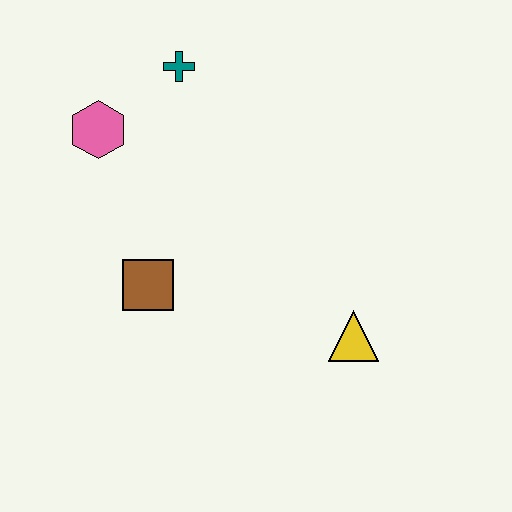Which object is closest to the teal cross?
The pink hexagon is closest to the teal cross.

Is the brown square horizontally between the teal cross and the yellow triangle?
No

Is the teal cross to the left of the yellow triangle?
Yes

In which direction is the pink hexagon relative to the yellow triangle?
The pink hexagon is to the left of the yellow triangle.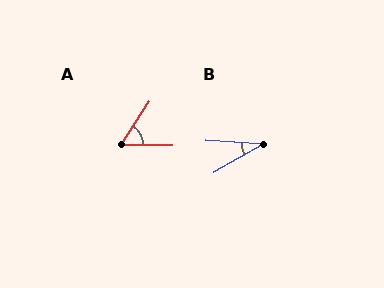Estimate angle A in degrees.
Approximately 57 degrees.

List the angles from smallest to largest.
B (34°), A (57°).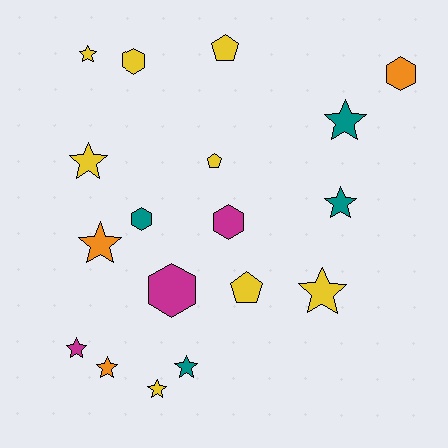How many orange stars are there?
There are 2 orange stars.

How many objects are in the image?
There are 18 objects.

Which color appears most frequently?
Yellow, with 8 objects.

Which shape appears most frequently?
Star, with 10 objects.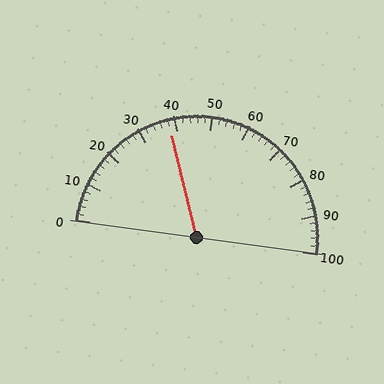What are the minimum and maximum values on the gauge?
The gauge ranges from 0 to 100.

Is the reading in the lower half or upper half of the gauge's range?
The reading is in the lower half of the range (0 to 100).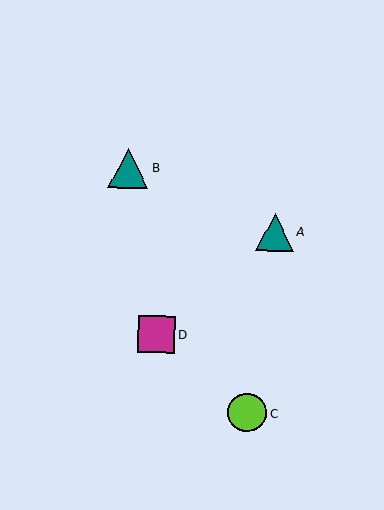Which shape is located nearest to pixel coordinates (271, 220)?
The teal triangle (labeled A) at (275, 232) is nearest to that location.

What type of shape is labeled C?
Shape C is a lime circle.